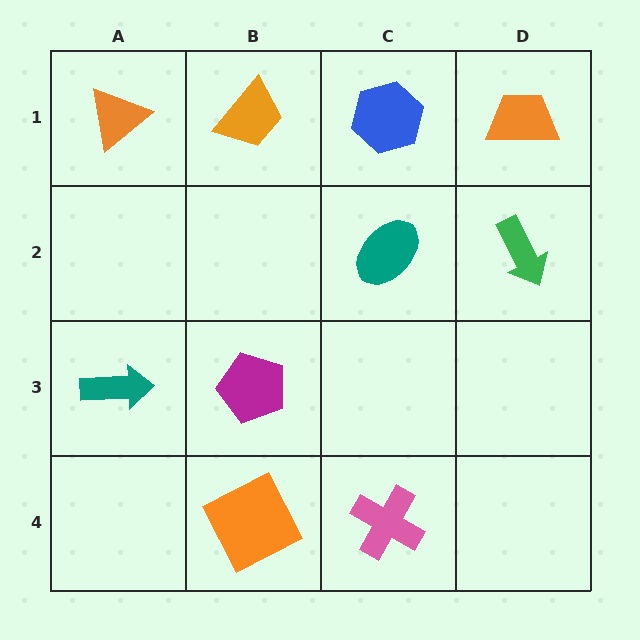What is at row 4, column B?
An orange square.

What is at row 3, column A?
A teal arrow.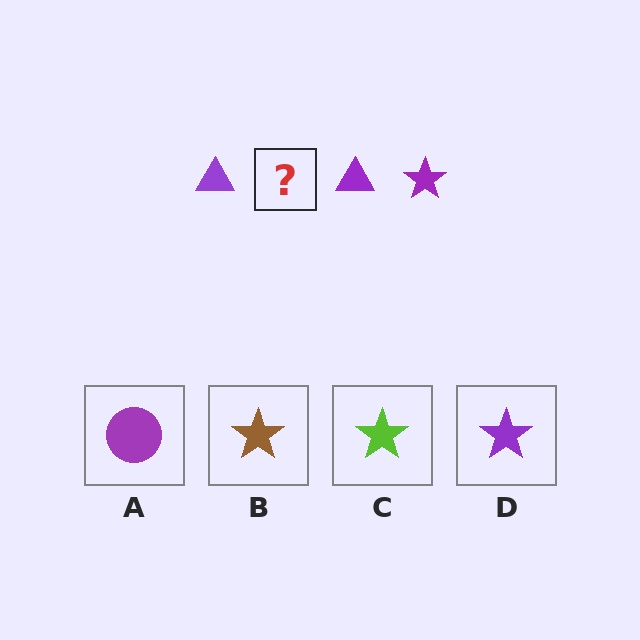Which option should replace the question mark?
Option D.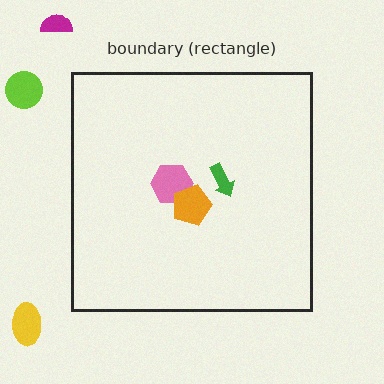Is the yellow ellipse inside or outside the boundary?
Outside.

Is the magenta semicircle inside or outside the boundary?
Outside.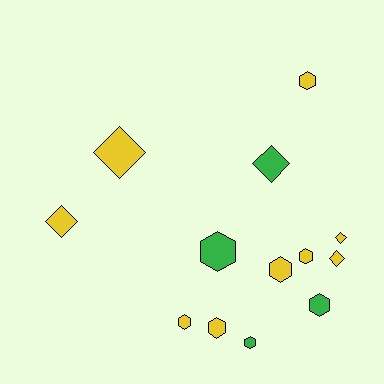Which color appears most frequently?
Yellow, with 9 objects.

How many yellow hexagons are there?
There are 5 yellow hexagons.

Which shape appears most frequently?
Hexagon, with 8 objects.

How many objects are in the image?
There are 13 objects.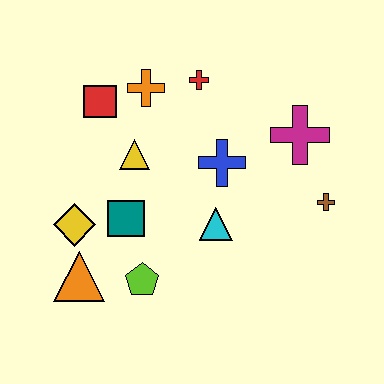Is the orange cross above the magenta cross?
Yes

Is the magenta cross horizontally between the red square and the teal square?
No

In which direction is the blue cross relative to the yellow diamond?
The blue cross is to the right of the yellow diamond.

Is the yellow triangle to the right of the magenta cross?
No